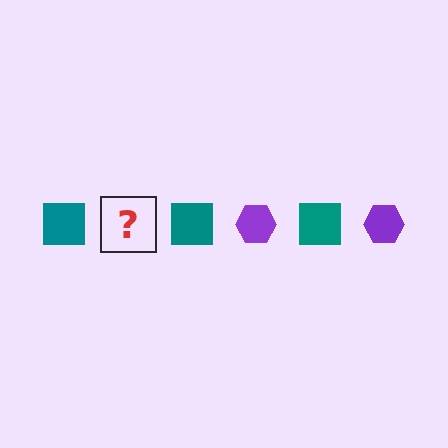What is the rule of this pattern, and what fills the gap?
The rule is that the pattern alternates between teal square and purple hexagon. The gap should be filled with a purple hexagon.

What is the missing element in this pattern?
The missing element is a purple hexagon.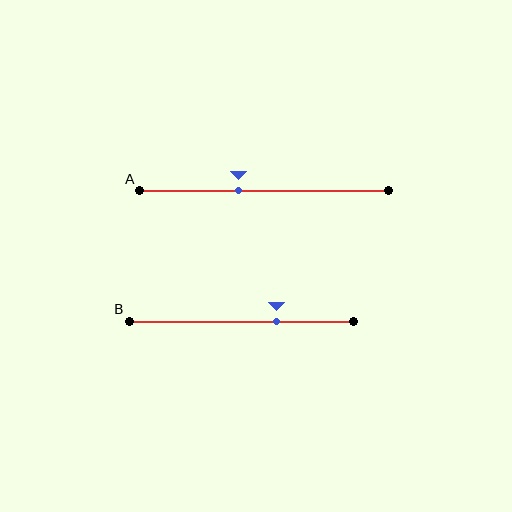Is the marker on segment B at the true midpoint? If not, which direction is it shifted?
No, the marker on segment B is shifted to the right by about 16% of the segment length.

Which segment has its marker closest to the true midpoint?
Segment A has its marker closest to the true midpoint.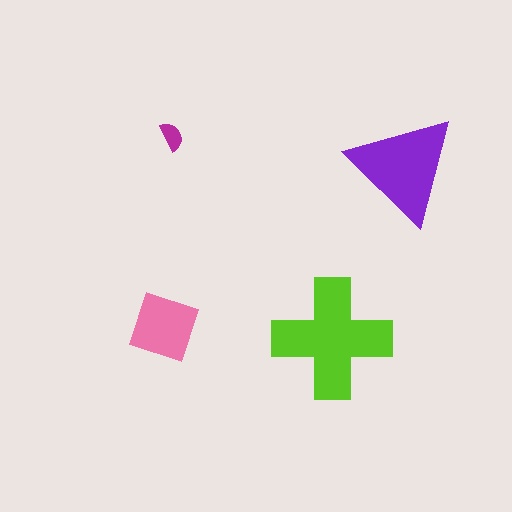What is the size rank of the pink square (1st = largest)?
3rd.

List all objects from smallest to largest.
The magenta semicircle, the pink square, the purple triangle, the lime cross.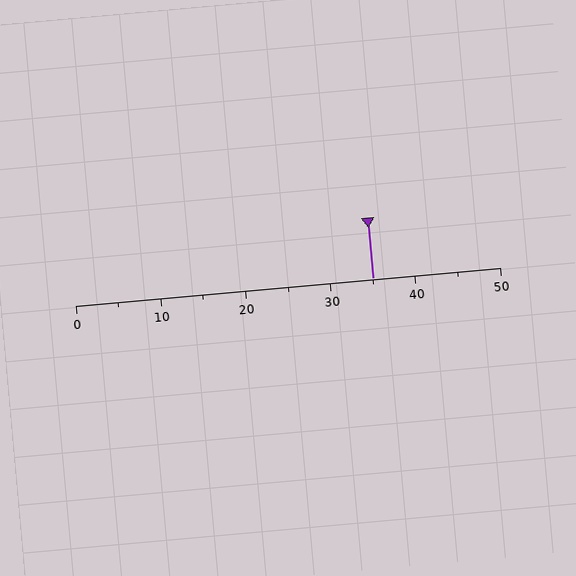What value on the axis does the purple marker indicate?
The marker indicates approximately 35.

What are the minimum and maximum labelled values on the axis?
The axis runs from 0 to 50.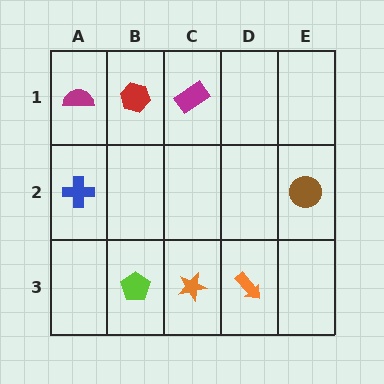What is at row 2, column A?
A blue cross.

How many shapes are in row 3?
3 shapes.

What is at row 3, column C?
An orange star.